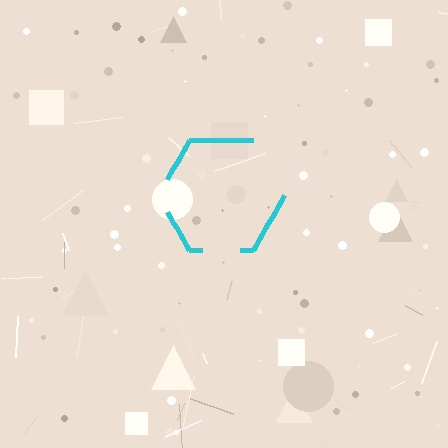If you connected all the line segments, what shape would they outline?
They would outline a hexagon.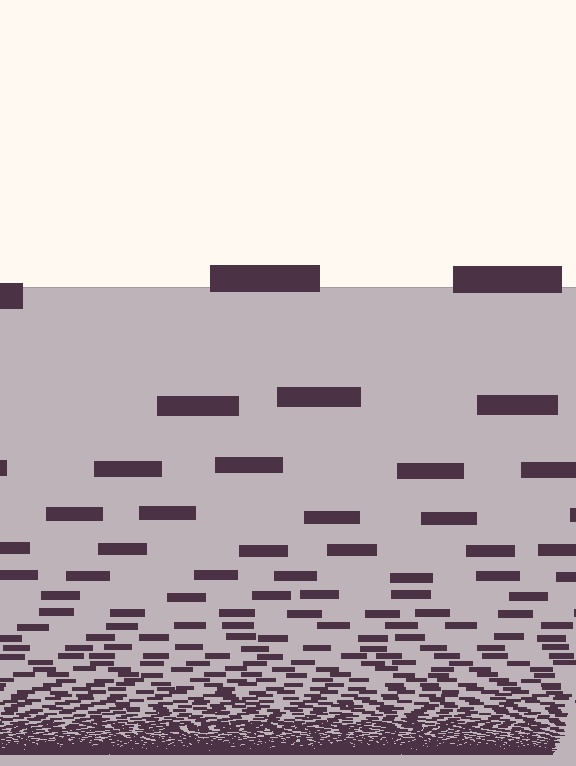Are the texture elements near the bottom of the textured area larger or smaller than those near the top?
Smaller. The gradient is inverted — elements near the bottom are smaller and denser.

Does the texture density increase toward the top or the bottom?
Density increases toward the bottom.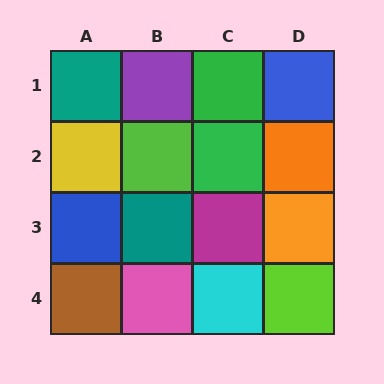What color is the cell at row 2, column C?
Green.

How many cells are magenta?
1 cell is magenta.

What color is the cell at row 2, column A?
Yellow.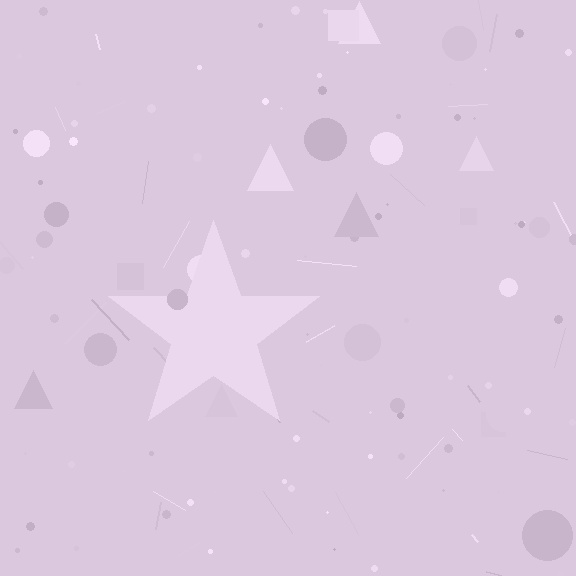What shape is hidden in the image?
A star is hidden in the image.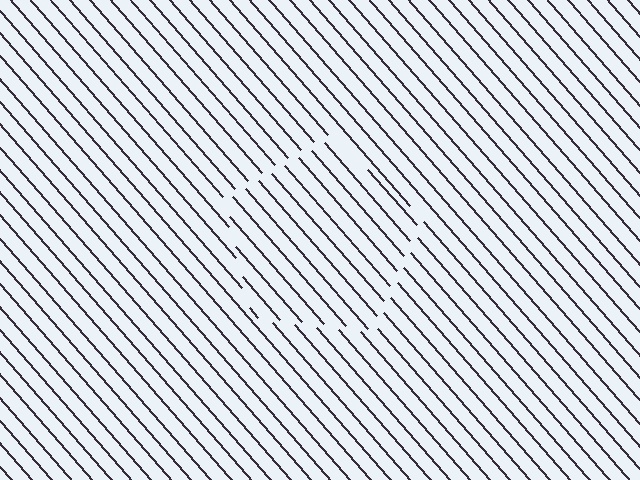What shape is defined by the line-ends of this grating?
An illusory pentagon. The interior of the shape contains the same grating, shifted by half a period — the contour is defined by the phase discontinuity where line-ends from the inner and outer gratings abut.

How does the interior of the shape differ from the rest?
The interior of the shape contains the same grating, shifted by half a period — the contour is defined by the phase discontinuity where line-ends from the inner and outer gratings abut.